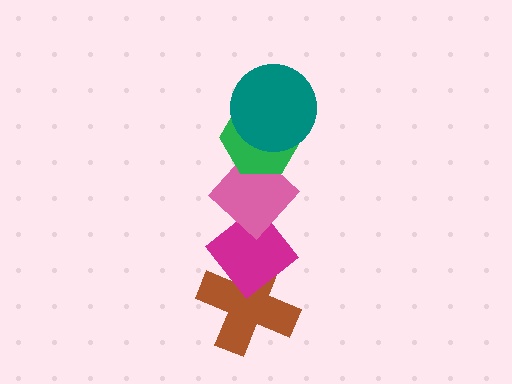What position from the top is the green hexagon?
The green hexagon is 2nd from the top.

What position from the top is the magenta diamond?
The magenta diamond is 4th from the top.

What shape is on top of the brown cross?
The magenta diamond is on top of the brown cross.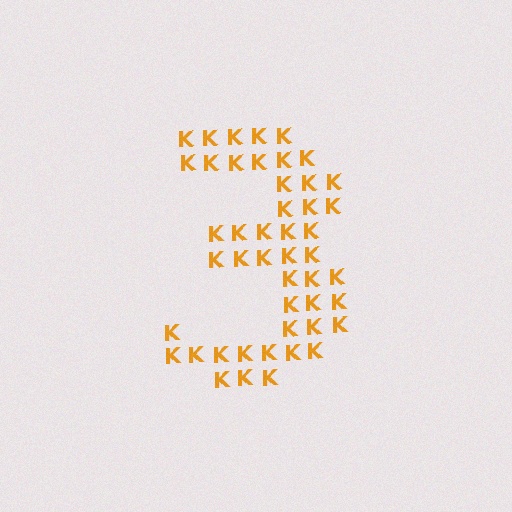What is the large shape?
The large shape is the digit 3.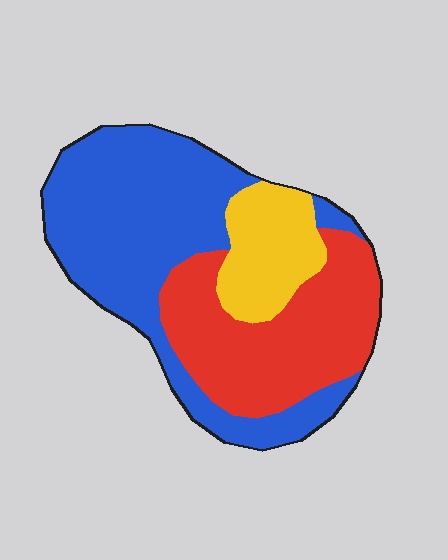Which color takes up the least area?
Yellow, at roughly 15%.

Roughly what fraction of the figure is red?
Red takes up about one third (1/3) of the figure.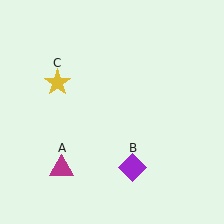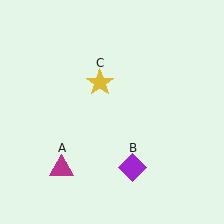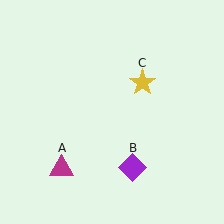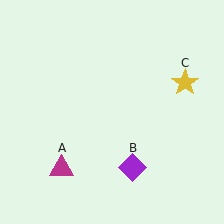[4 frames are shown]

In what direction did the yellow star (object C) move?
The yellow star (object C) moved right.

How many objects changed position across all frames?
1 object changed position: yellow star (object C).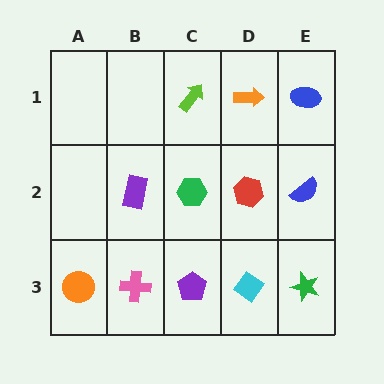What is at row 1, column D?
An orange arrow.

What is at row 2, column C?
A green hexagon.